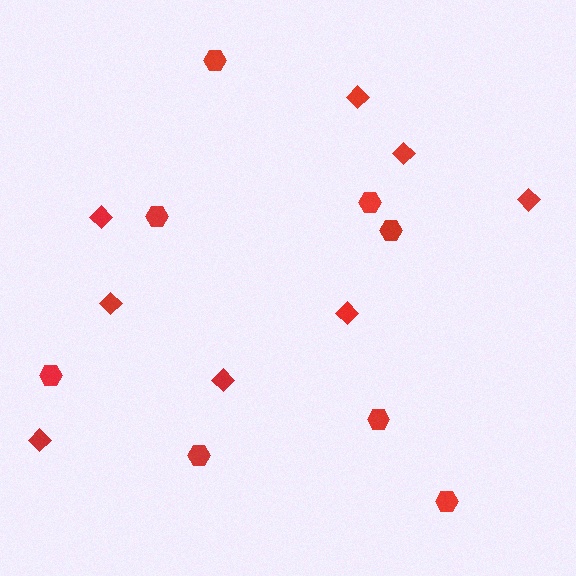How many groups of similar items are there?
There are 2 groups: one group of diamonds (8) and one group of hexagons (8).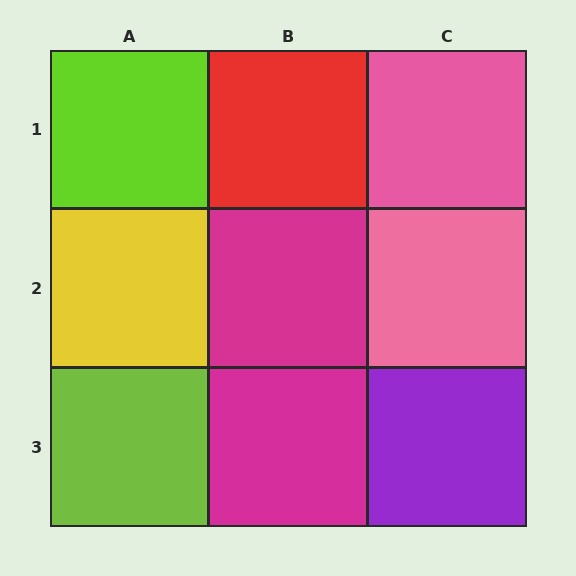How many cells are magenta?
2 cells are magenta.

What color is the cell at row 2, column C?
Pink.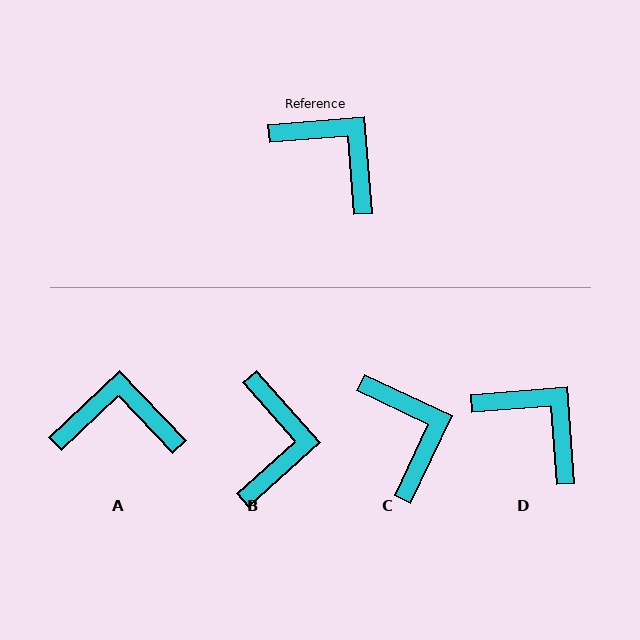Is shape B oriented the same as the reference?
No, it is off by about 53 degrees.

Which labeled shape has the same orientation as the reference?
D.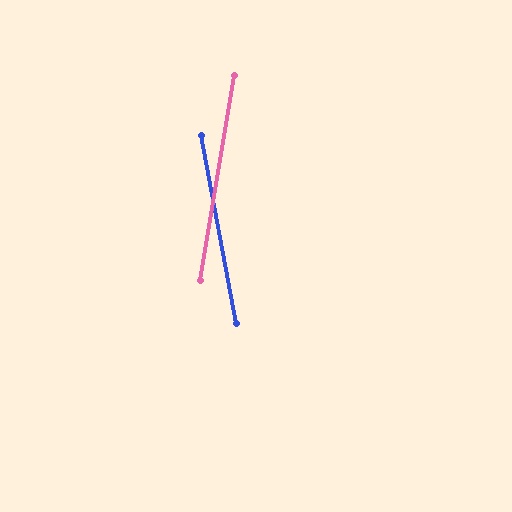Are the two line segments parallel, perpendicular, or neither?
Neither parallel nor perpendicular — they differ by about 20°.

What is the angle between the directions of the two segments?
Approximately 20 degrees.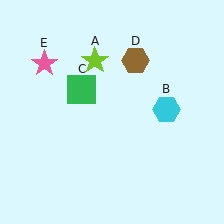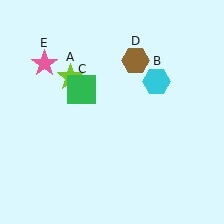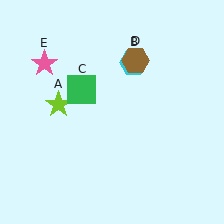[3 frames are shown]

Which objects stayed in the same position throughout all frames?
Green square (object C) and brown hexagon (object D) and pink star (object E) remained stationary.